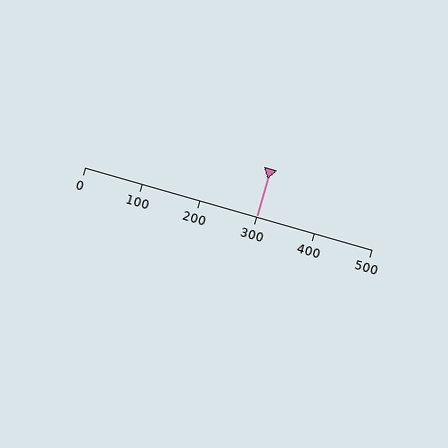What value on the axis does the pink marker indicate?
The marker indicates approximately 300.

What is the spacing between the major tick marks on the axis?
The major ticks are spaced 100 apart.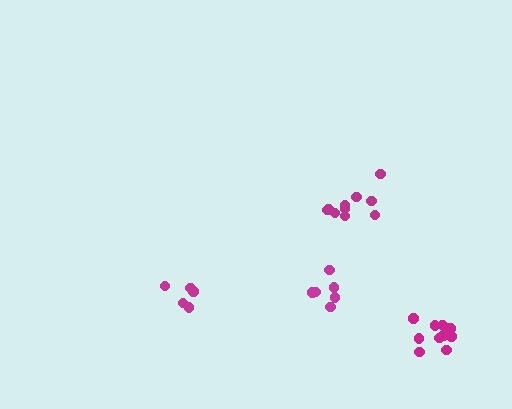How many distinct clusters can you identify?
There are 4 distinct clusters.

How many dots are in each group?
Group 1: 10 dots, Group 2: 5 dots, Group 3: 6 dots, Group 4: 10 dots (31 total).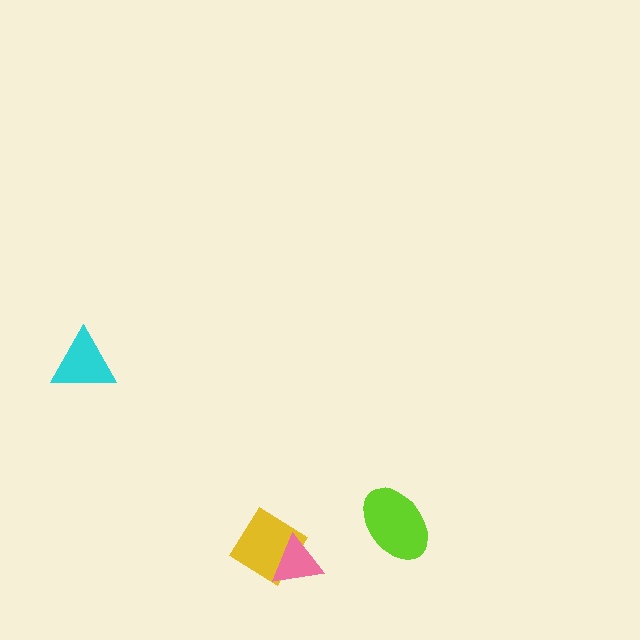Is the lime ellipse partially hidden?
No, no other shape covers it.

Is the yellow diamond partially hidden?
Yes, it is partially covered by another shape.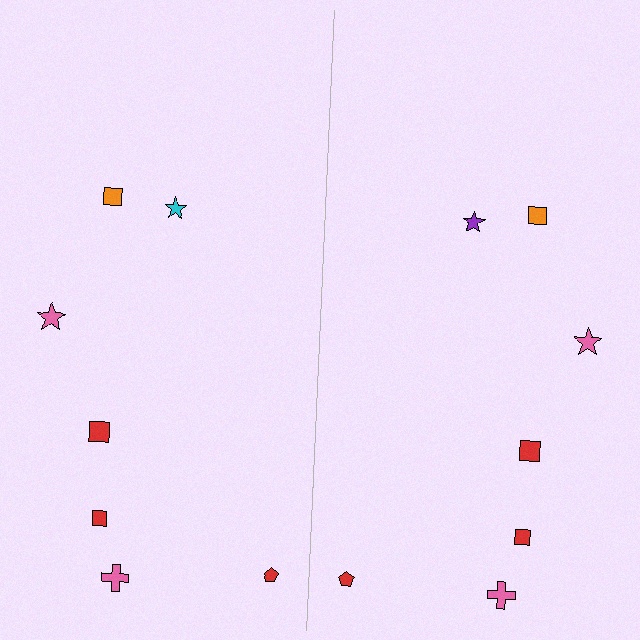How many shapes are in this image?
There are 14 shapes in this image.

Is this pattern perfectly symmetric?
No, the pattern is not perfectly symmetric. The purple star on the right side breaks the symmetry — its mirror counterpart is cyan.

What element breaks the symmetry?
The purple star on the right side breaks the symmetry — its mirror counterpart is cyan.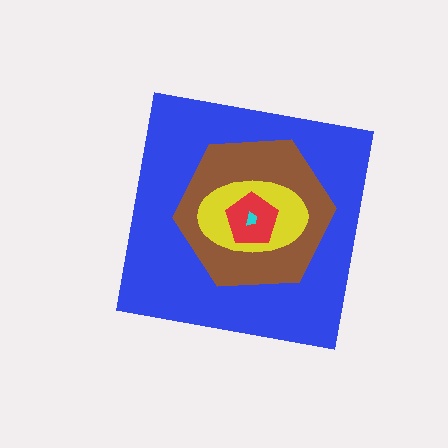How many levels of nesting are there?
5.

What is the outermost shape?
The blue square.